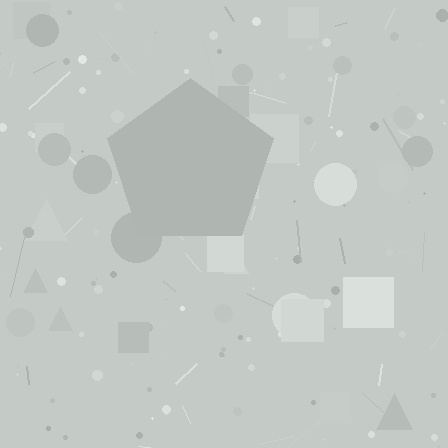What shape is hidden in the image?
A pentagon is hidden in the image.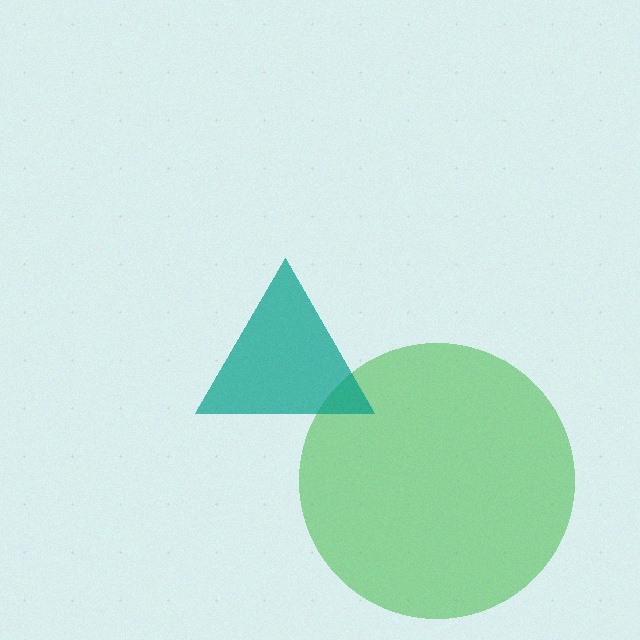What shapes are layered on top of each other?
The layered shapes are: a green circle, a teal triangle.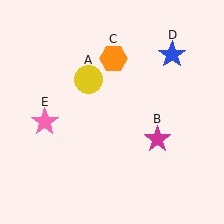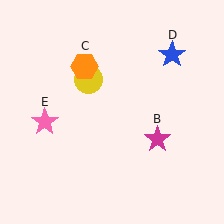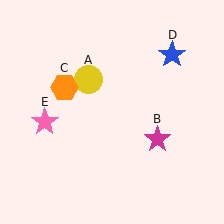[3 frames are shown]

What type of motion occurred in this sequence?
The orange hexagon (object C) rotated counterclockwise around the center of the scene.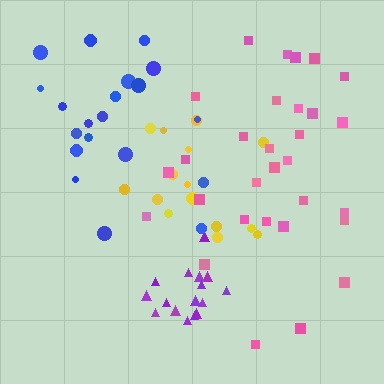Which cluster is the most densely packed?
Purple.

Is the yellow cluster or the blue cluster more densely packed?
Blue.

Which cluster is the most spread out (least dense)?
Yellow.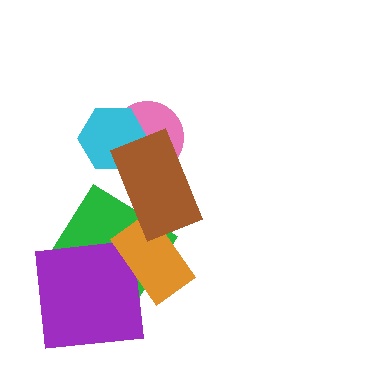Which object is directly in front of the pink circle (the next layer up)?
The cyan hexagon is directly in front of the pink circle.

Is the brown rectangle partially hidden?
No, no other shape covers it.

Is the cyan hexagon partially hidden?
Yes, it is partially covered by another shape.